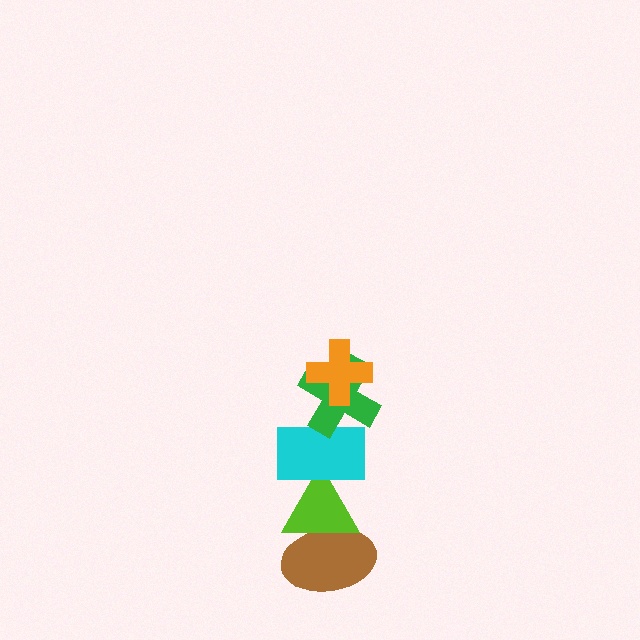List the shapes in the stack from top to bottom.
From top to bottom: the orange cross, the green cross, the cyan rectangle, the lime triangle, the brown ellipse.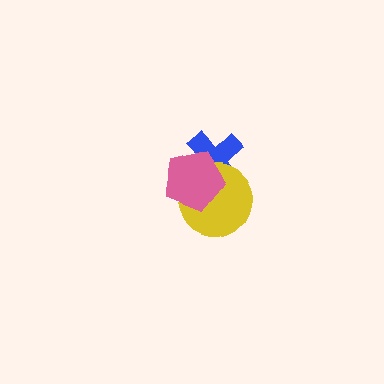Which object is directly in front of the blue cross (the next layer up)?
The yellow circle is directly in front of the blue cross.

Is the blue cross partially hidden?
Yes, it is partially covered by another shape.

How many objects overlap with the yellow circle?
2 objects overlap with the yellow circle.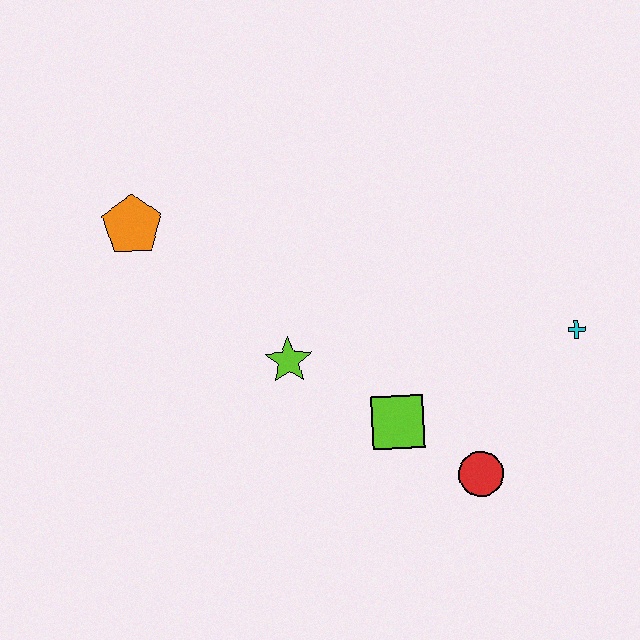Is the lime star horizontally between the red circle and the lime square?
No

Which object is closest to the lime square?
The red circle is closest to the lime square.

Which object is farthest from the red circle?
The orange pentagon is farthest from the red circle.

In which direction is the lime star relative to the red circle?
The lime star is to the left of the red circle.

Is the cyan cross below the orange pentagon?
Yes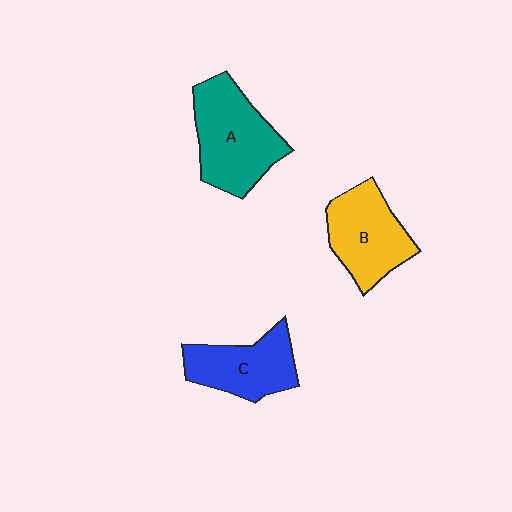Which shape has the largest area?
Shape A (teal).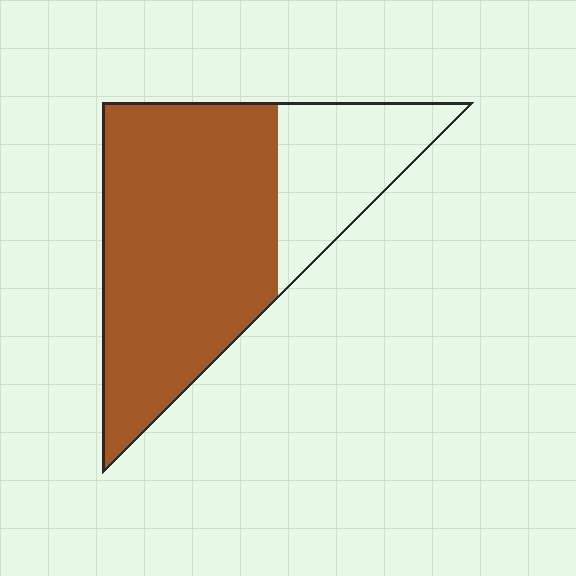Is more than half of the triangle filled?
Yes.